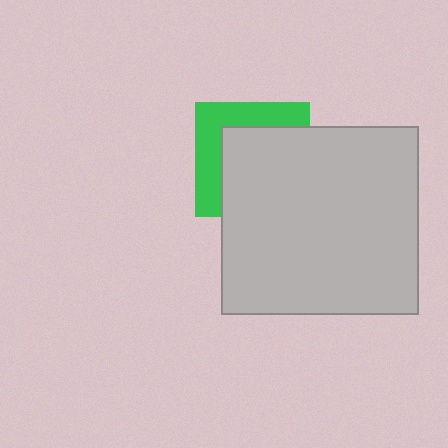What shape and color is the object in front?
The object in front is a light gray rectangle.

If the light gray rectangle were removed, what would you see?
You would see the complete green square.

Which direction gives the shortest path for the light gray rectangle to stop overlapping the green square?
Moving toward the lower-right gives the shortest separation.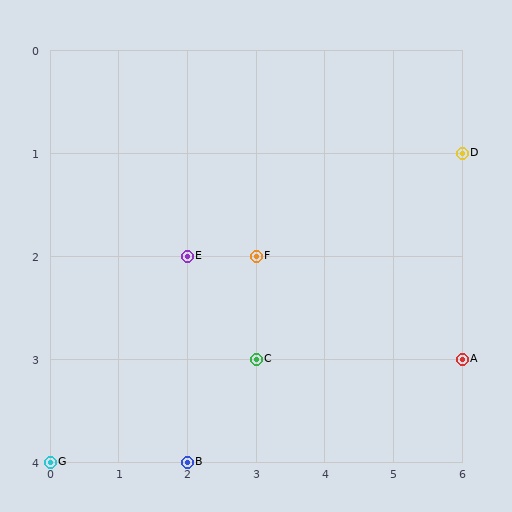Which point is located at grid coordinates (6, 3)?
Point A is at (6, 3).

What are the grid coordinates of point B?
Point B is at grid coordinates (2, 4).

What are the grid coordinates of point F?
Point F is at grid coordinates (3, 2).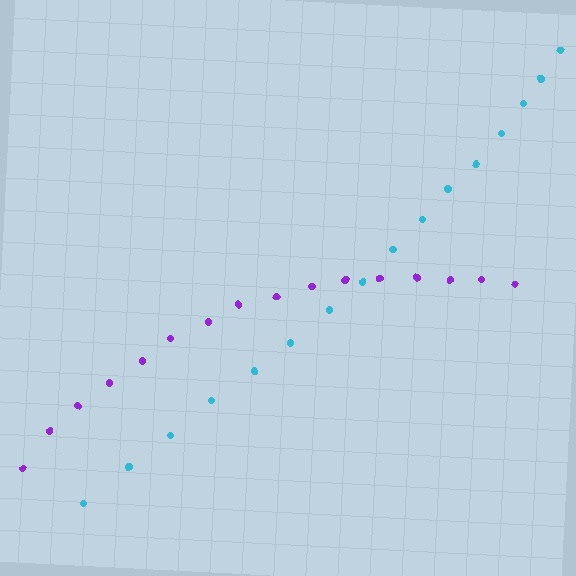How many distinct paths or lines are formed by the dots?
There are 2 distinct paths.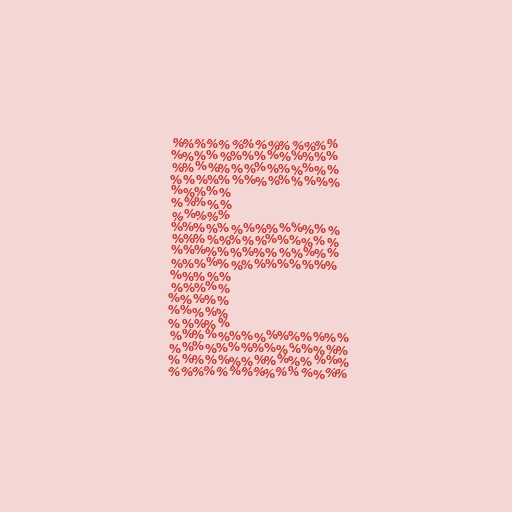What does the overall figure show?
The overall figure shows the letter E.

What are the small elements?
The small elements are percent signs.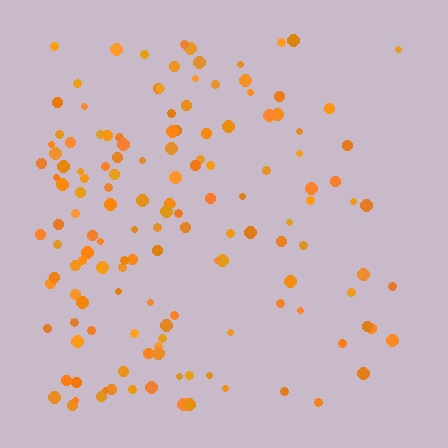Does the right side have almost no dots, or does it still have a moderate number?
Still a moderate number, just noticeably fewer than the left.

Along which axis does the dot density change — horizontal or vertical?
Horizontal.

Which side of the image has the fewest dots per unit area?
The right.